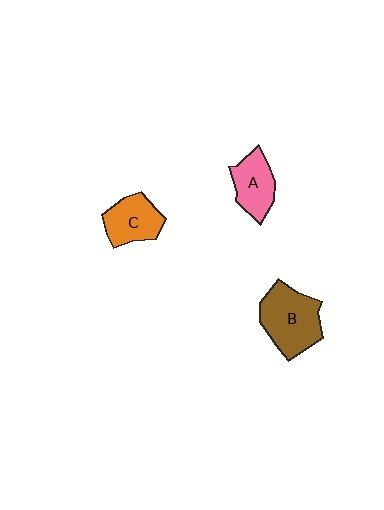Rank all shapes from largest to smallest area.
From largest to smallest: B (brown), C (orange), A (pink).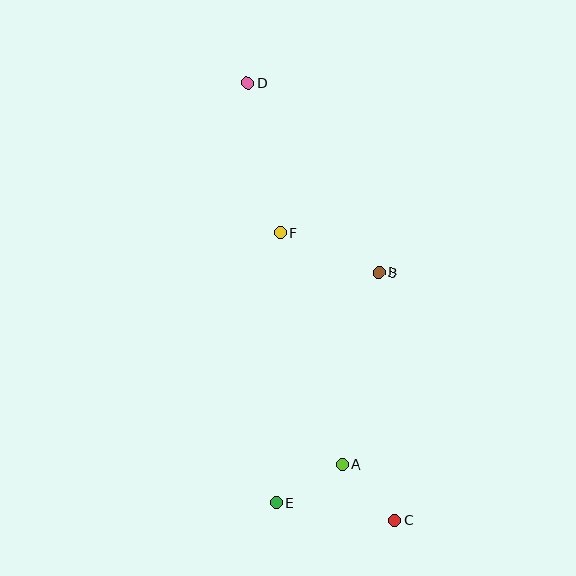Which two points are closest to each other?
Points A and E are closest to each other.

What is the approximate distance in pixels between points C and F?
The distance between C and F is approximately 310 pixels.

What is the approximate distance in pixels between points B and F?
The distance between B and F is approximately 106 pixels.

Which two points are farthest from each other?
Points C and D are farthest from each other.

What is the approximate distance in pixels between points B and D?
The distance between B and D is approximately 231 pixels.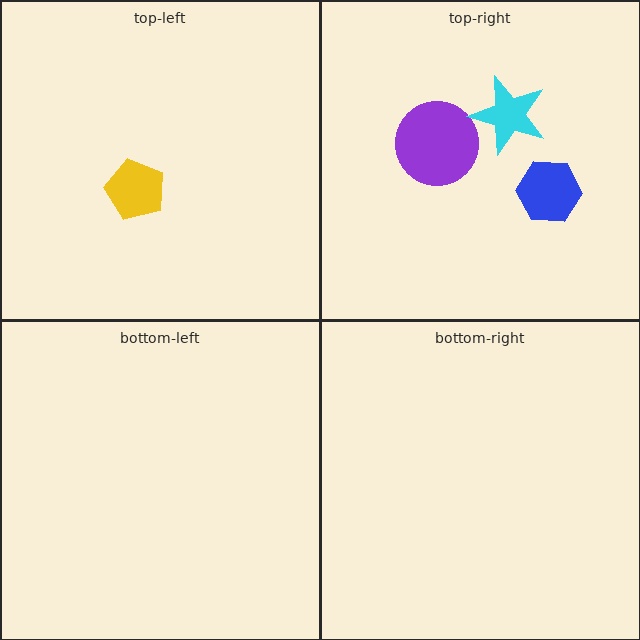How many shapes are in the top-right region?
3.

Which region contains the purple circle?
The top-right region.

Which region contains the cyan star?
The top-right region.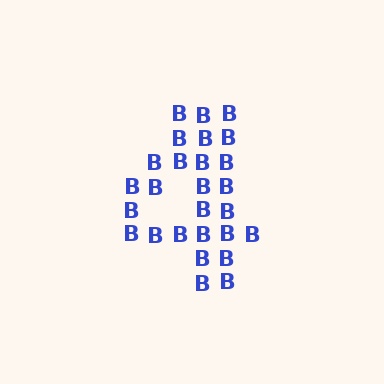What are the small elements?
The small elements are letter B's.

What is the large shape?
The large shape is the digit 4.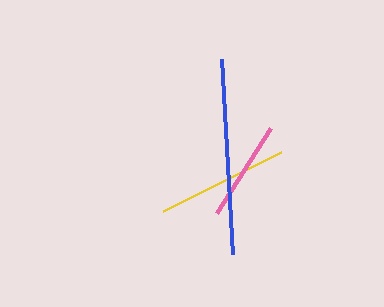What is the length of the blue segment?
The blue segment is approximately 195 pixels long.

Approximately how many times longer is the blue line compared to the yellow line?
The blue line is approximately 1.5 times the length of the yellow line.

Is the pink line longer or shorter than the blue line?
The blue line is longer than the pink line.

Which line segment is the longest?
The blue line is the longest at approximately 195 pixels.